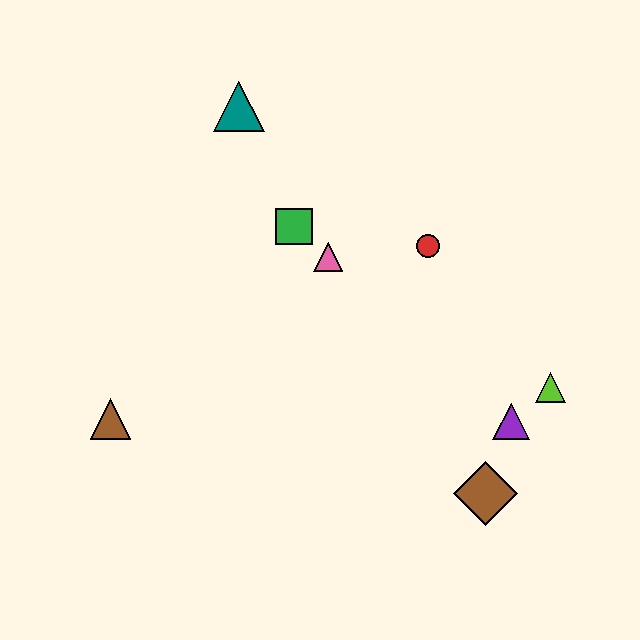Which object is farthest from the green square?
The brown diamond is farthest from the green square.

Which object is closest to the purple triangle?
The lime triangle is closest to the purple triangle.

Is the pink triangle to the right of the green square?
Yes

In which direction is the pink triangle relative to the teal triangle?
The pink triangle is below the teal triangle.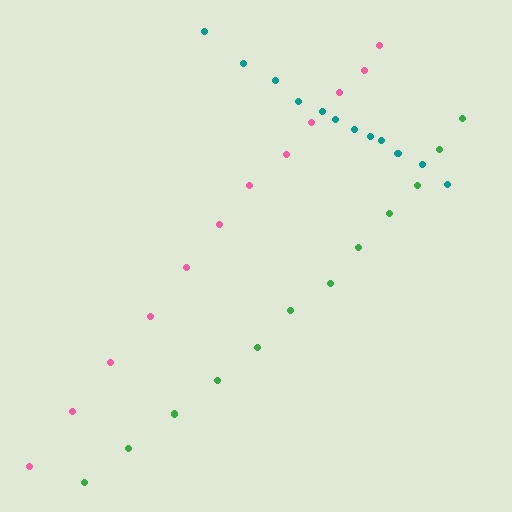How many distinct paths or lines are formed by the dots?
There are 3 distinct paths.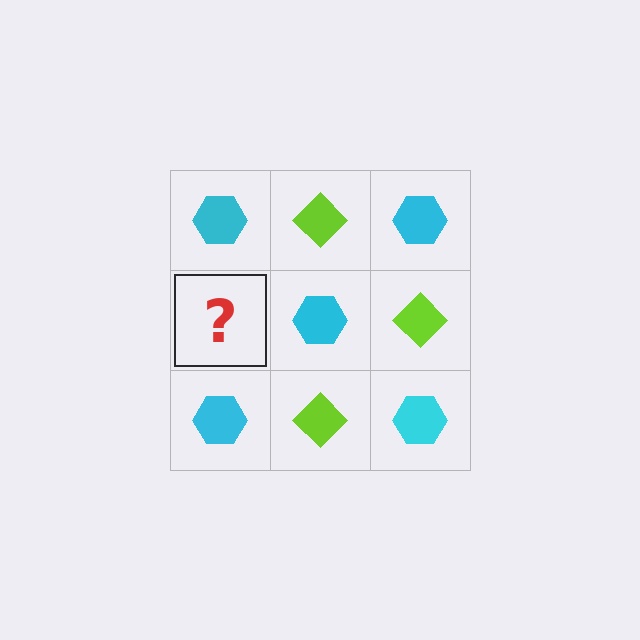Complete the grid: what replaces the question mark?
The question mark should be replaced with a lime diamond.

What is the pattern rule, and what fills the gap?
The rule is that it alternates cyan hexagon and lime diamond in a checkerboard pattern. The gap should be filled with a lime diamond.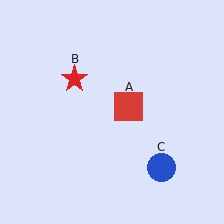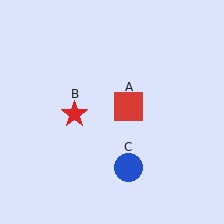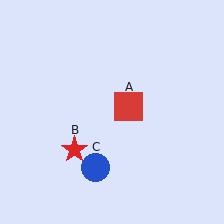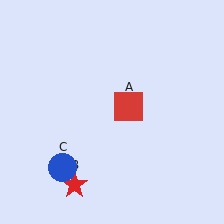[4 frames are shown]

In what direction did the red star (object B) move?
The red star (object B) moved down.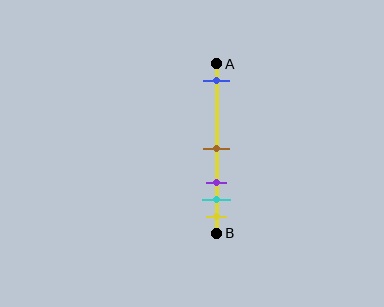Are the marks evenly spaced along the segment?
No, the marks are not evenly spaced.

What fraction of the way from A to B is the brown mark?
The brown mark is approximately 50% (0.5) of the way from A to B.